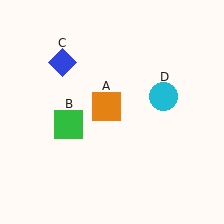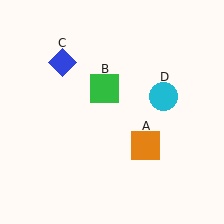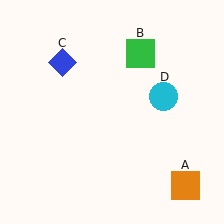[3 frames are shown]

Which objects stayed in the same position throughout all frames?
Blue diamond (object C) and cyan circle (object D) remained stationary.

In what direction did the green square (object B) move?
The green square (object B) moved up and to the right.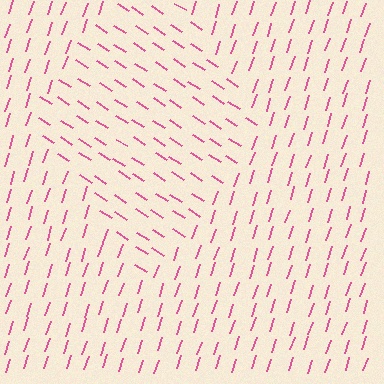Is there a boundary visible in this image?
Yes, there is a texture boundary formed by a change in line orientation.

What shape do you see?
I see a diamond.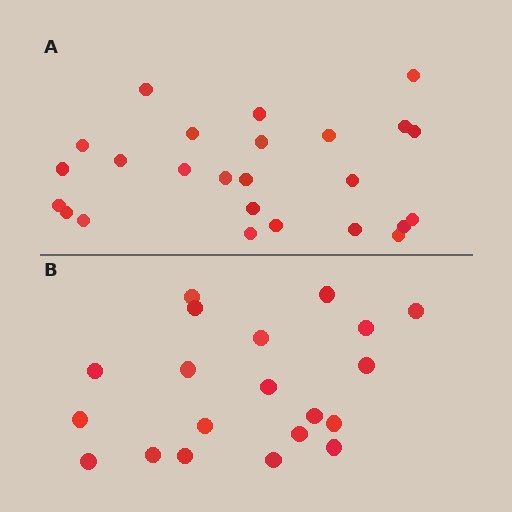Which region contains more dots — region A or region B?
Region A (the top region) has more dots.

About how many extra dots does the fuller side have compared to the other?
Region A has about 5 more dots than region B.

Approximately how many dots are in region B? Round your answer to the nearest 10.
About 20 dots.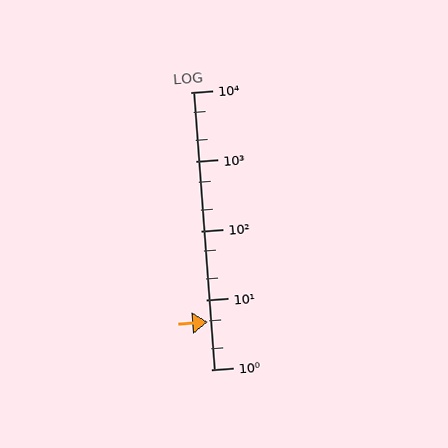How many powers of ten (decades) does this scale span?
The scale spans 4 decades, from 1 to 10000.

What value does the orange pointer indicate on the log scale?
The pointer indicates approximately 4.9.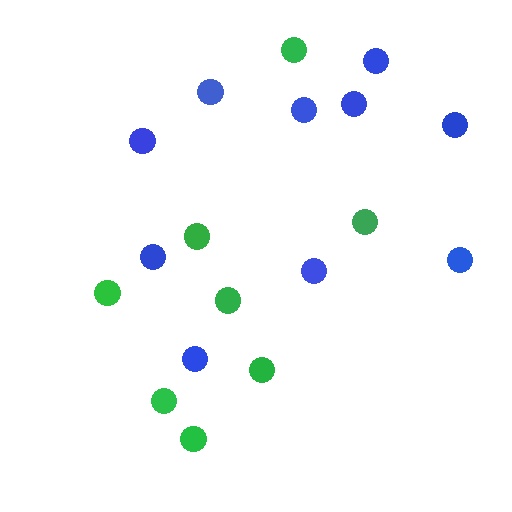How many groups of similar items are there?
There are 2 groups: one group of blue circles (10) and one group of green circles (8).